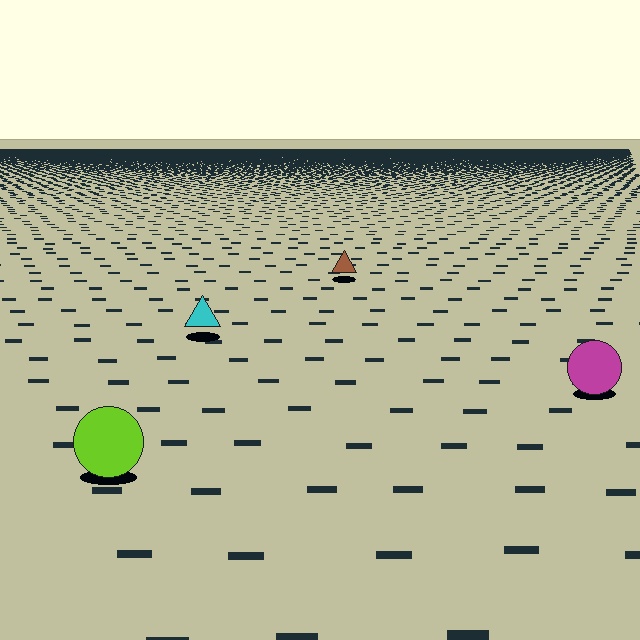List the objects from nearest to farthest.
From nearest to farthest: the lime circle, the magenta circle, the cyan triangle, the brown triangle.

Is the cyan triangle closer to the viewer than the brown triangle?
Yes. The cyan triangle is closer — you can tell from the texture gradient: the ground texture is coarser near it.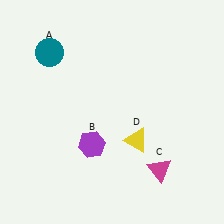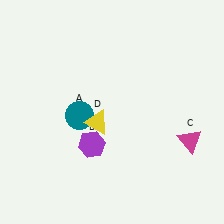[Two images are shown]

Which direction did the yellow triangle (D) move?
The yellow triangle (D) moved left.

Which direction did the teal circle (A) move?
The teal circle (A) moved down.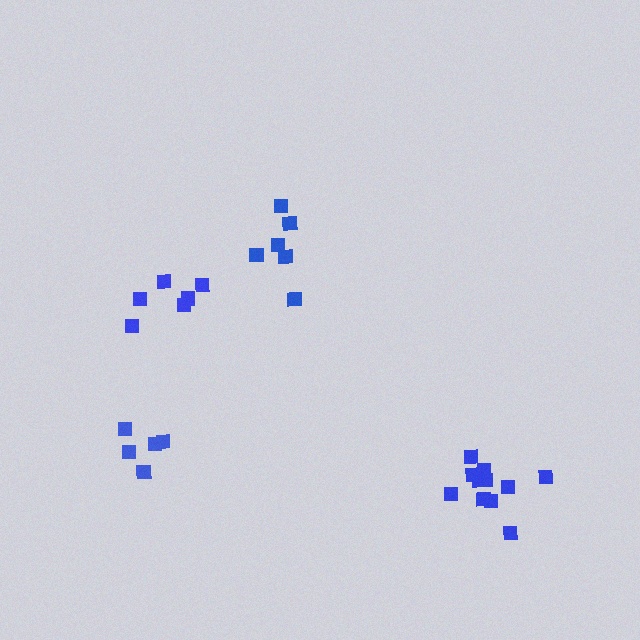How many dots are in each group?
Group 1: 6 dots, Group 2: 11 dots, Group 3: 5 dots, Group 4: 6 dots (28 total).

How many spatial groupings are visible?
There are 4 spatial groupings.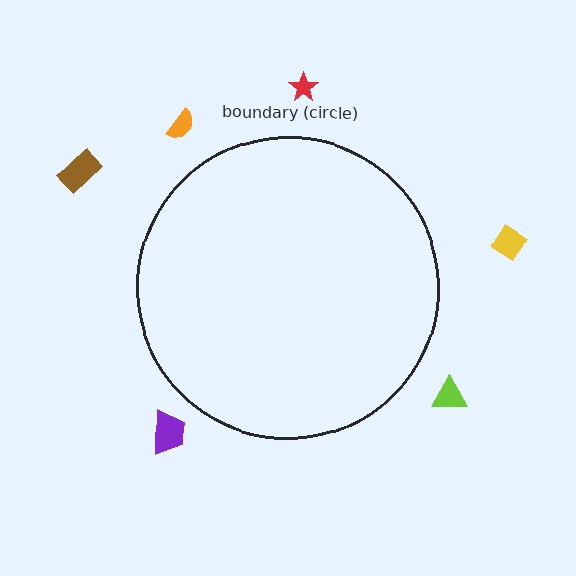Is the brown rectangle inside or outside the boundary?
Outside.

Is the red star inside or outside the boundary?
Outside.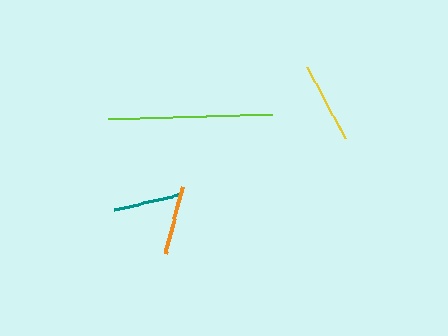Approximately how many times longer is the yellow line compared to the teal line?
The yellow line is approximately 1.2 times the length of the teal line.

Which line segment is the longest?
The lime line is the longest at approximately 164 pixels.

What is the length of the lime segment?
The lime segment is approximately 164 pixels long.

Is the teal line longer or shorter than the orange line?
The teal line is longer than the orange line.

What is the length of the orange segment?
The orange segment is approximately 69 pixels long.